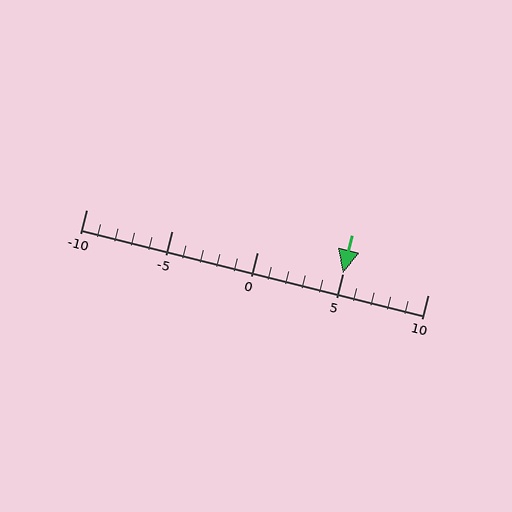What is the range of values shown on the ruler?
The ruler shows values from -10 to 10.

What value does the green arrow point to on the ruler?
The green arrow points to approximately 5.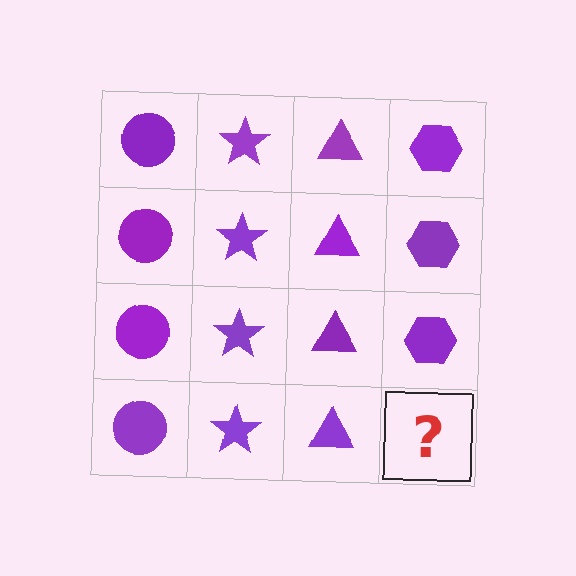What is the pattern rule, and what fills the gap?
The rule is that each column has a consistent shape. The gap should be filled with a purple hexagon.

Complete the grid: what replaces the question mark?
The question mark should be replaced with a purple hexagon.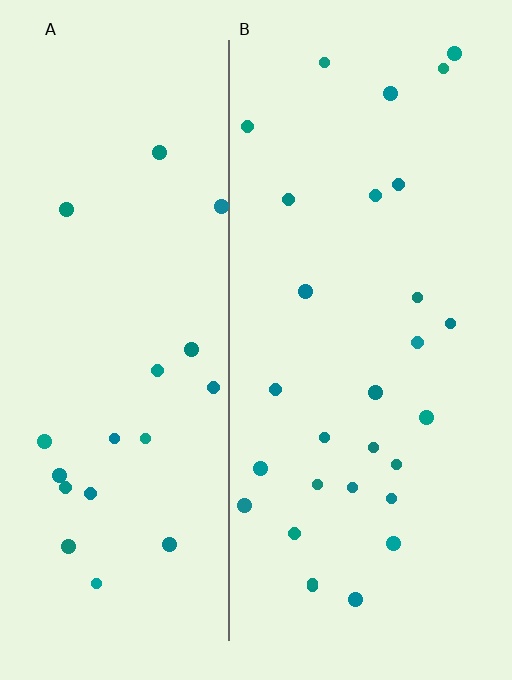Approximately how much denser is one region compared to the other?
Approximately 1.4× — region B over region A.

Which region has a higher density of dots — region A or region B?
B (the right).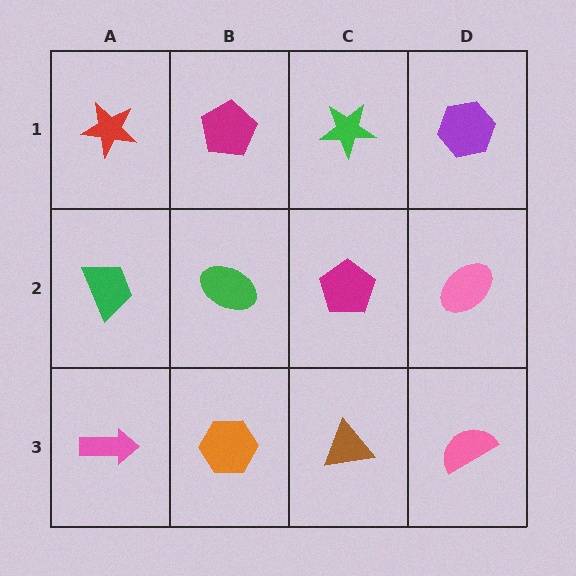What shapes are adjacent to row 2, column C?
A green star (row 1, column C), a brown triangle (row 3, column C), a green ellipse (row 2, column B), a pink ellipse (row 2, column D).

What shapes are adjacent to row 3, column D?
A pink ellipse (row 2, column D), a brown triangle (row 3, column C).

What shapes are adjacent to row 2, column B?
A magenta pentagon (row 1, column B), an orange hexagon (row 3, column B), a green trapezoid (row 2, column A), a magenta pentagon (row 2, column C).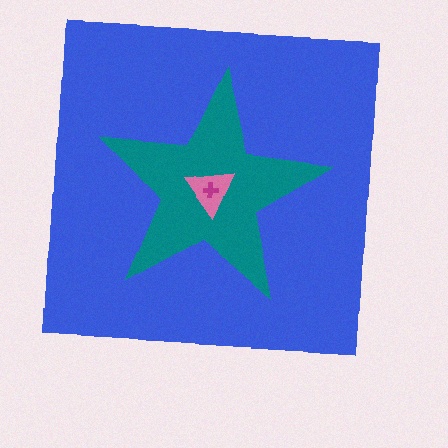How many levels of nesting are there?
4.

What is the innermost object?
The magenta cross.